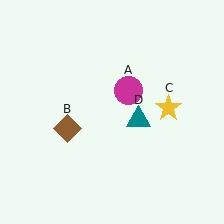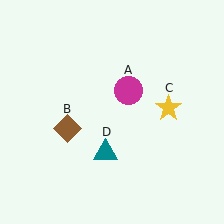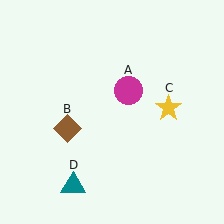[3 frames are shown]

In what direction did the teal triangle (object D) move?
The teal triangle (object D) moved down and to the left.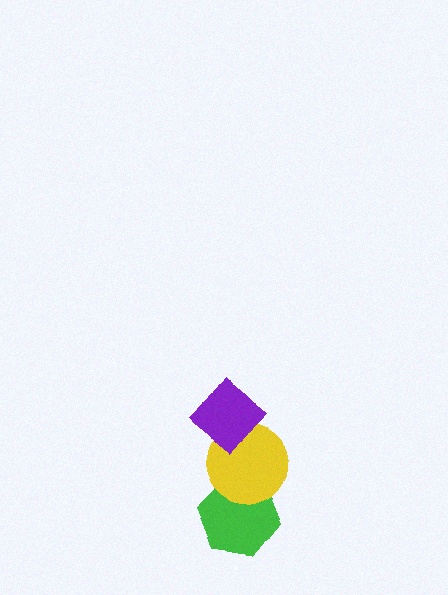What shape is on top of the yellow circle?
The purple diamond is on top of the yellow circle.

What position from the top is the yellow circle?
The yellow circle is 2nd from the top.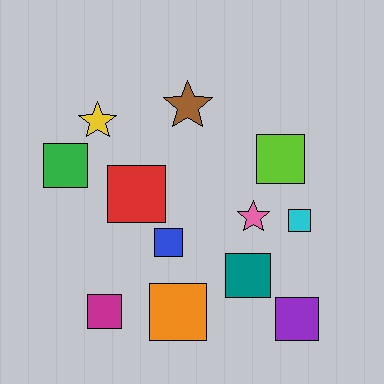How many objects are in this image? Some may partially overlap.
There are 12 objects.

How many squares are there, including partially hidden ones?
There are 9 squares.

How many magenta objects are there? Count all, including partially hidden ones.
There is 1 magenta object.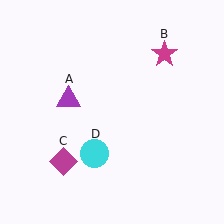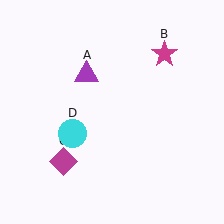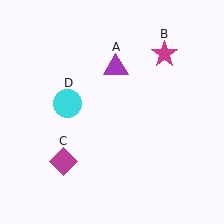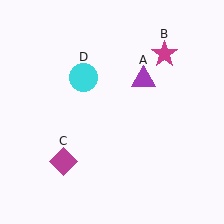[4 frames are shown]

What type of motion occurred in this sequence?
The purple triangle (object A), cyan circle (object D) rotated clockwise around the center of the scene.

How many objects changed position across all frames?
2 objects changed position: purple triangle (object A), cyan circle (object D).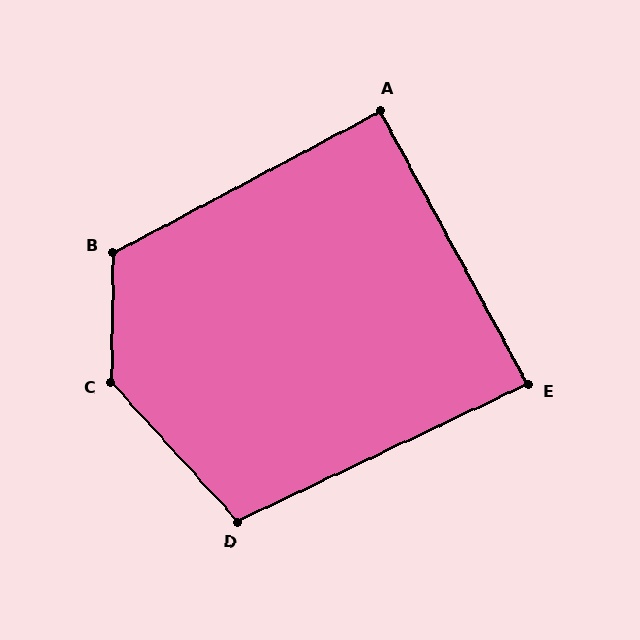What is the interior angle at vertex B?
Approximately 119 degrees (obtuse).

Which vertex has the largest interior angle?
C, at approximately 137 degrees.